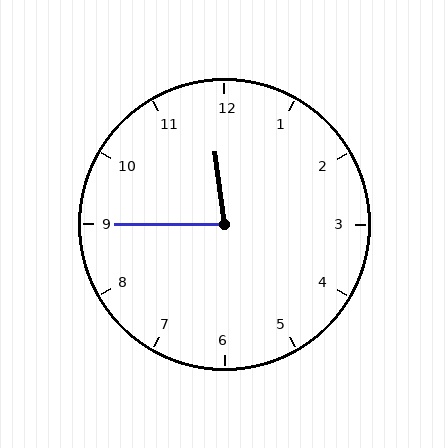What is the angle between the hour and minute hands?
Approximately 82 degrees.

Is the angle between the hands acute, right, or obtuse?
It is acute.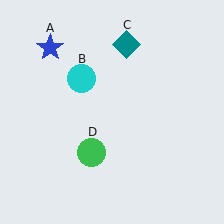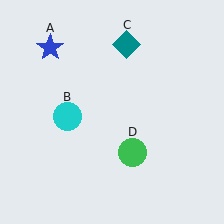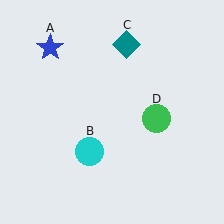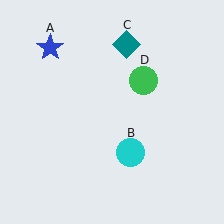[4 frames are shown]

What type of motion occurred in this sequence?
The cyan circle (object B), green circle (object D) rotated counterclockwise around the center of the scene.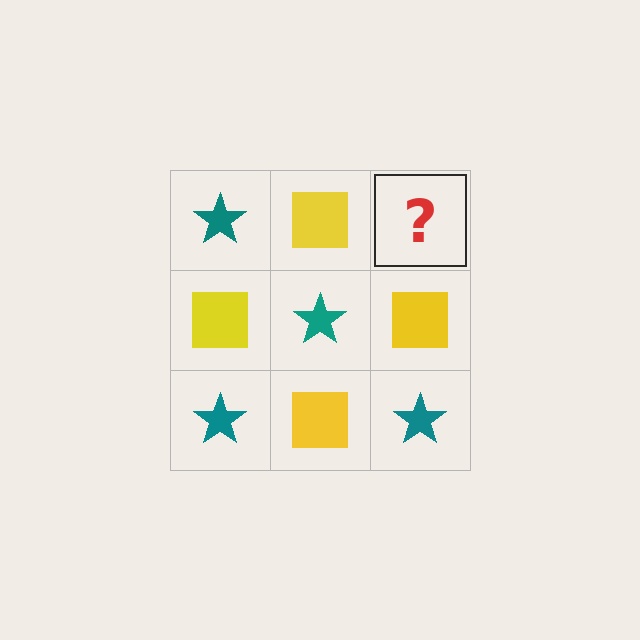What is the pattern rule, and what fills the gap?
The rule is that it alternates teal star and yellow square in a checkerboard pattern. The gap should be filled with a teal star.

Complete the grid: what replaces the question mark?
The question mark should be replaced with a teal star.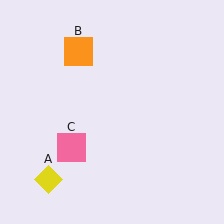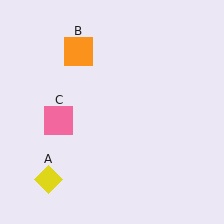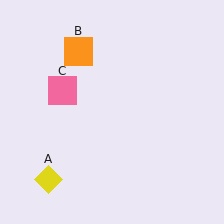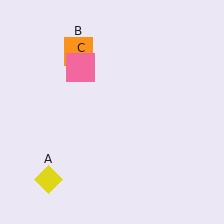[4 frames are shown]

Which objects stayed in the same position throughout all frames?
Yellow diamond (object A) and orange square (object B) remained stationary.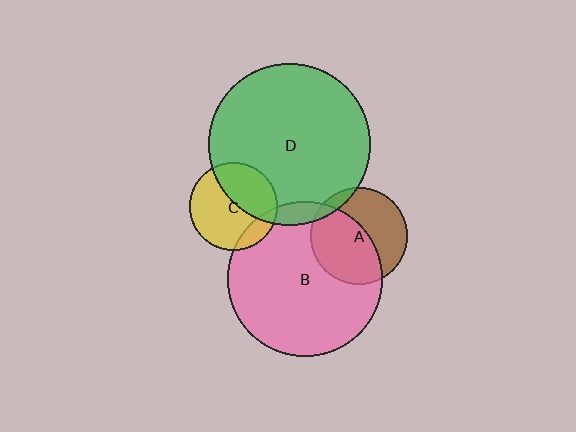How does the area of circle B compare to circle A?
Approximately 2.5 times.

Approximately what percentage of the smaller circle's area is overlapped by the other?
Approximately 55%.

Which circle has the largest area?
Circle D (green).